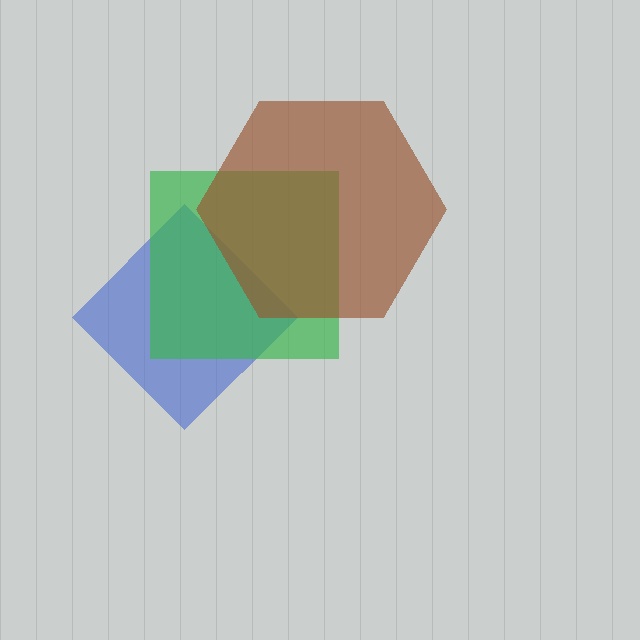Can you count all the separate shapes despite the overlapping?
Yes, there are 3 separate shapes.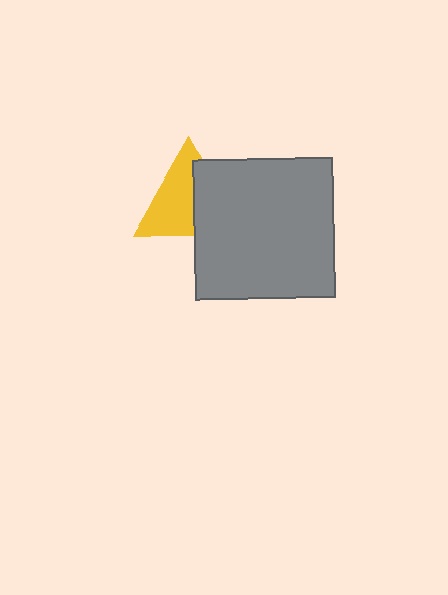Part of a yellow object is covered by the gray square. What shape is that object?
It is a triangle.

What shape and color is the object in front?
The object in front is a gray square.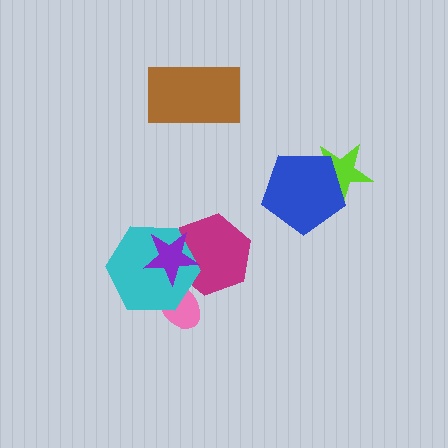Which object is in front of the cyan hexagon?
The purple star is in front of the cyan hexagon.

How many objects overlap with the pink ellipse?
3 objects overlap with the pink ellipse.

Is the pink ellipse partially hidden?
Yes, it is partially covered by another shape.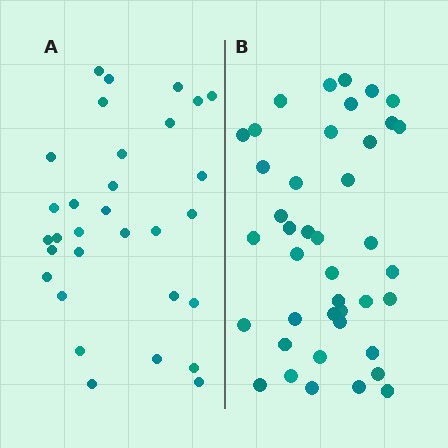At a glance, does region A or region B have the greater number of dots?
Region B (the right region) has more dots.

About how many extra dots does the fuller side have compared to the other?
Region B has roughly 10 or so more dots than region A.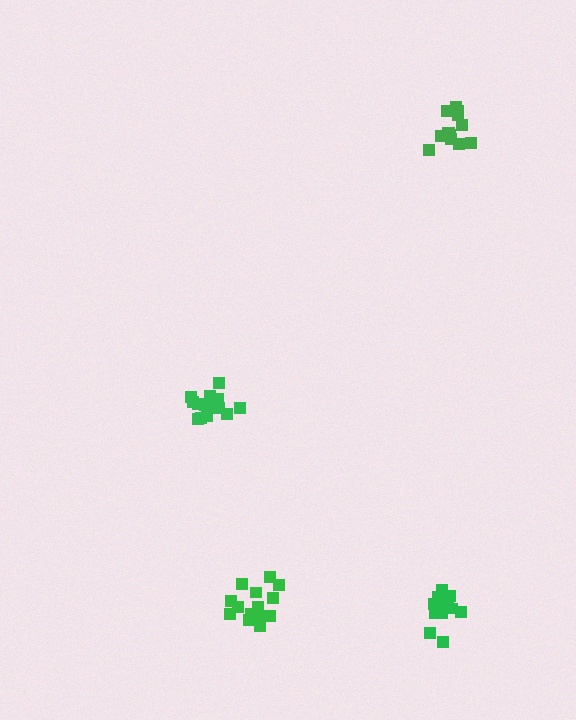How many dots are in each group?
Group 1: 13 dots, Group 2: 14 dots, Group 3: 12 dots, Group 4: 14 dots (53 total).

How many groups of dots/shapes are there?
There are 4 groups.